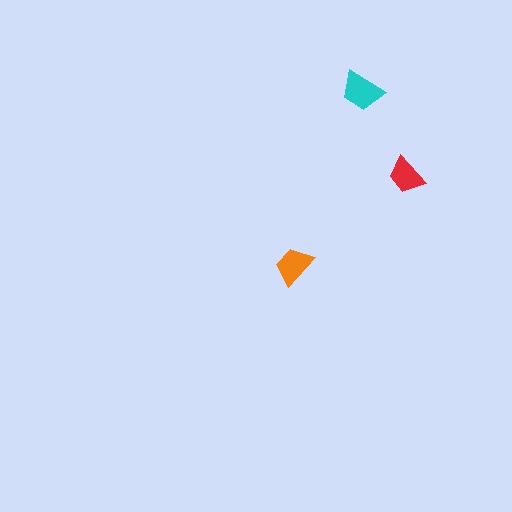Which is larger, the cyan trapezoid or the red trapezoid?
The cyan one.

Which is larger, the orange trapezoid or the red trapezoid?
The orange one.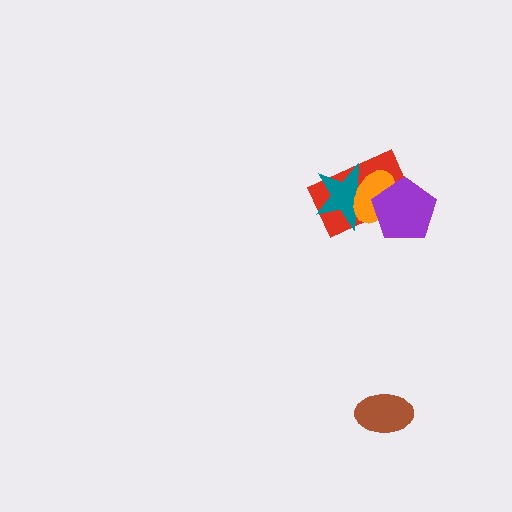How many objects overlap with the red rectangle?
3 objects overlap with the red rectangle.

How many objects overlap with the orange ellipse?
3 objects overlap with the orange ellipse.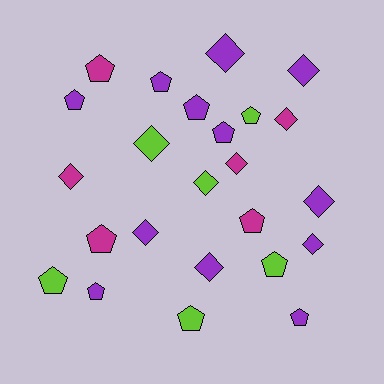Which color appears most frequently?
Purple, with 12 objects.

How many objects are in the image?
There are 24 objects.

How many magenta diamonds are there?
There are 3 magenta diamonds.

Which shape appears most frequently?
Pentagon, with 13 objects.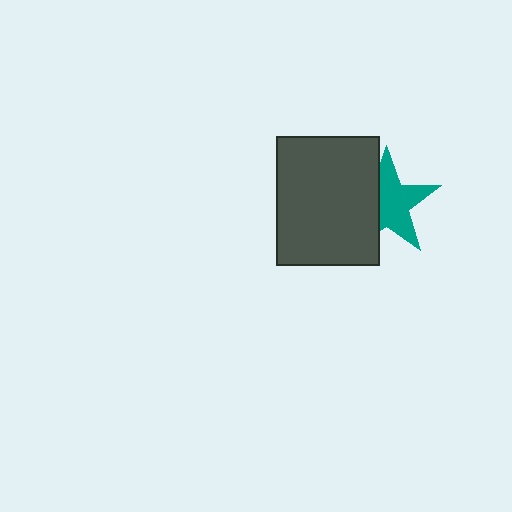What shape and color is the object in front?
The object in front is a dark gray rectangle.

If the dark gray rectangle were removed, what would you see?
You would see the complete teal star.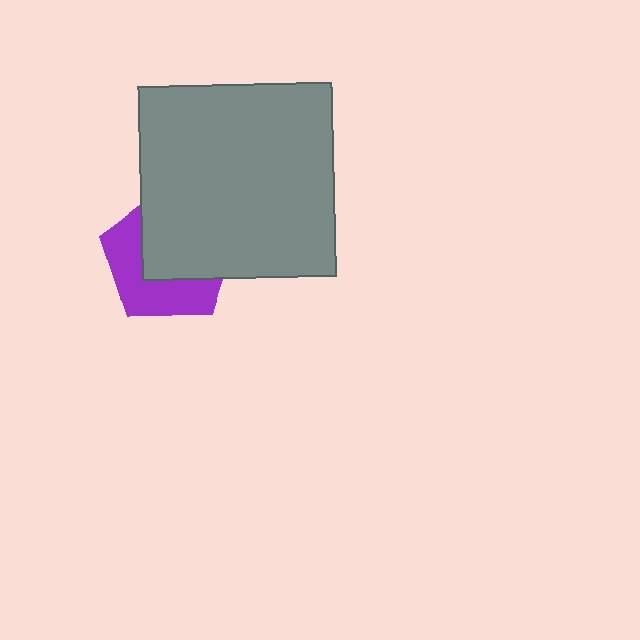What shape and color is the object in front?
The object in front is a gray square.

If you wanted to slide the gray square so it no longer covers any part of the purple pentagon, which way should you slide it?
Slide it toward the upper-right — that is the most direct way to separate the two shapes.